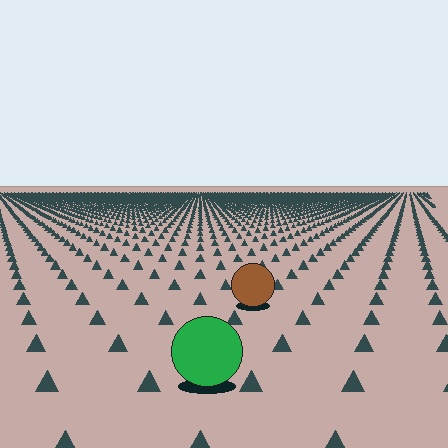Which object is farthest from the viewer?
The brown circle is farthest from the viewer. It appears smaller and the ground texture around it is denser.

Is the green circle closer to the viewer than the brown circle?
Yes. The green circle is closer — you can tell from the texture gradient: the ground texture is coarser near it.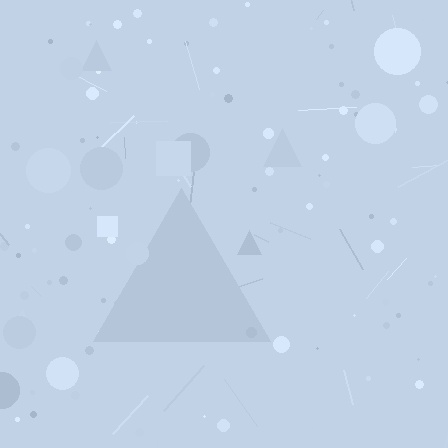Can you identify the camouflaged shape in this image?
The camouflaged shape is a triangle.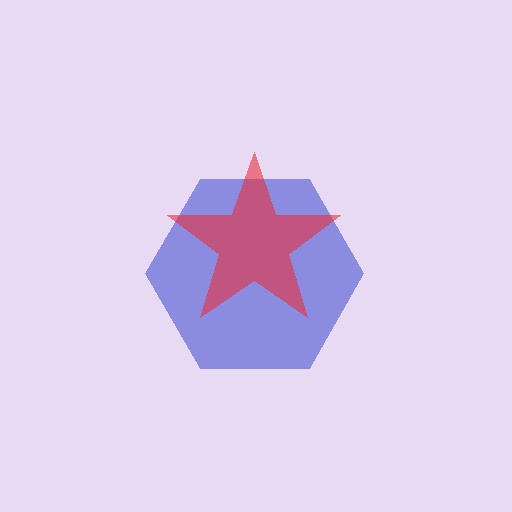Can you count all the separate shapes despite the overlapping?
Yes, there are 2 separate shapes.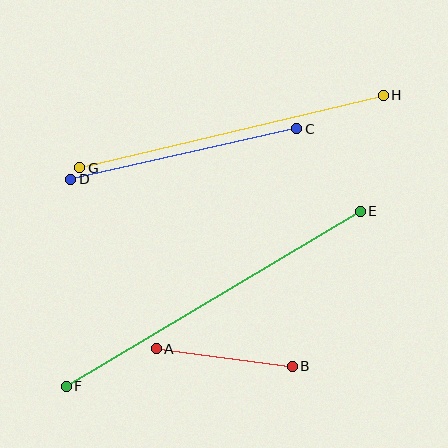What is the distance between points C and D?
The distance is approximately 232 pixels.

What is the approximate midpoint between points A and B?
The midpoint is at approximately (224, 357) pixels.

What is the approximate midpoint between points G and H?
The midpoint is at approximately (232, 132) pixels.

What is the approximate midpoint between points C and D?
The midpoint is at approximately (184, 154) pixels.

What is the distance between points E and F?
The distance is approximately 342 pixels.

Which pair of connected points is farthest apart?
Points E and F are farthest apart.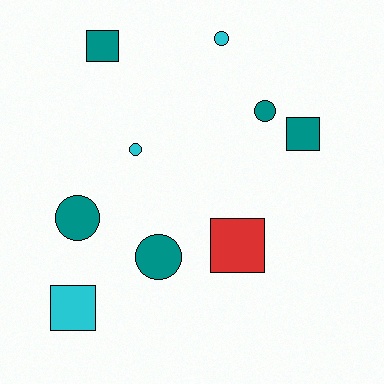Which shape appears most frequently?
Circle, with 5 objects.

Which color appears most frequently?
Teal, with 5 objects.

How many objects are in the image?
There are 9 objects.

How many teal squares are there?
There are 2 teal squares.